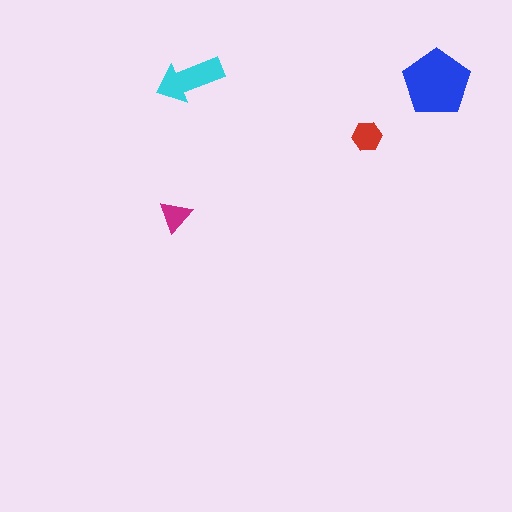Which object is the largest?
The blue pentagon.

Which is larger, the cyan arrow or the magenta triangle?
The cyan arrow.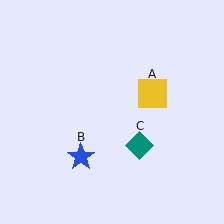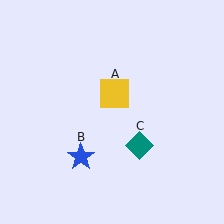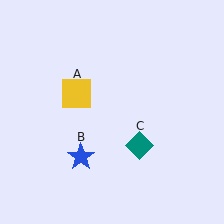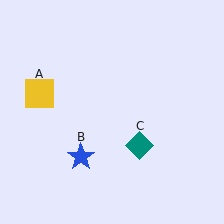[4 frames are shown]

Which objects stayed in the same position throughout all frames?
Blue star (object B) and teal diamond (object C) remained stationary.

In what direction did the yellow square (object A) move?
The yellow square (object A) moved left.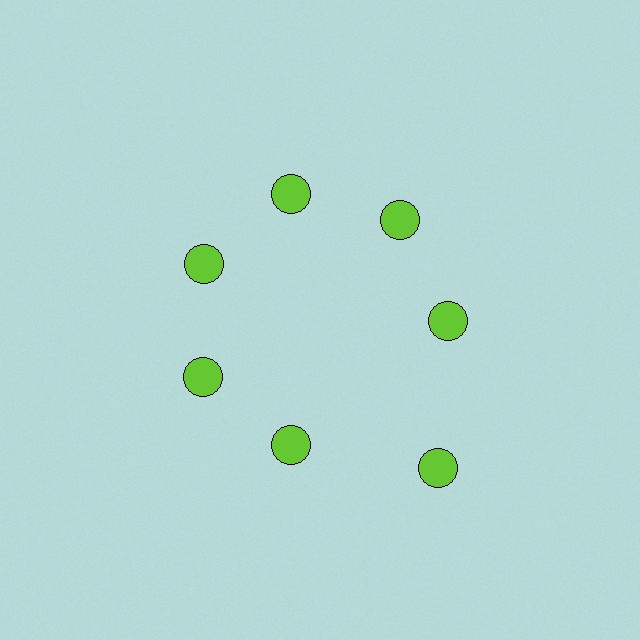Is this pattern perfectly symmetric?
No. The 7 lime circles are arranged in a ring, but one element near the 5 o'clock position is pushed outward from the center, breaking the 7-fold rotational symmetry.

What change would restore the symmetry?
The symmetry would be restored by moving it inward, back onto the ring so that all 7 circles sit at equal angles and equal distance from the center.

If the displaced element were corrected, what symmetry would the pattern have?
It would have 7-fold rotational symmetry — the pattern would map onto itself every 51 degrees.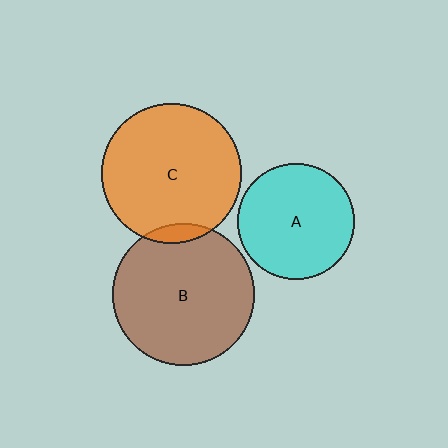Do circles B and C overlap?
Yes.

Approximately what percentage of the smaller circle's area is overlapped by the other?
Approximately 5%.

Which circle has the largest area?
Circle B (brown).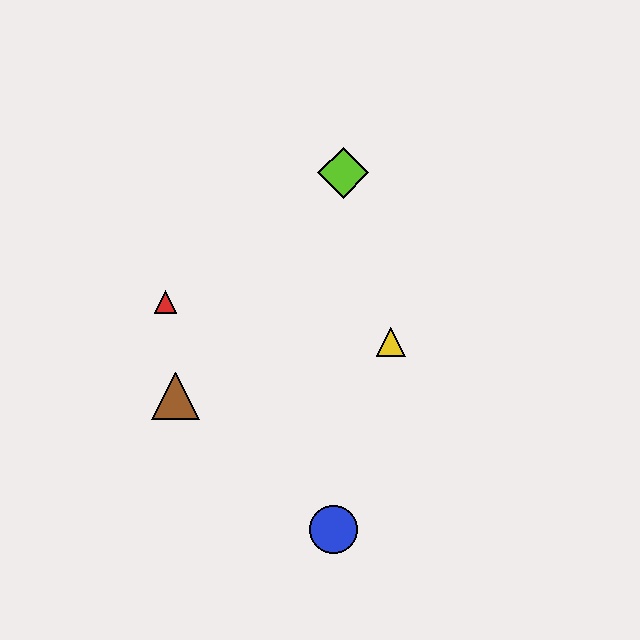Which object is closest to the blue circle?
The yellow triangle is closest to the blue circle.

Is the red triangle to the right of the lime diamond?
No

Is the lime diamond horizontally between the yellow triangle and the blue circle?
Yes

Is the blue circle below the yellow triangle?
Yes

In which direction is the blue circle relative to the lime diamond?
The blue circle is below the lime diamond.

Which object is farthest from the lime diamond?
The blue circle is farthest from the lime diamond.